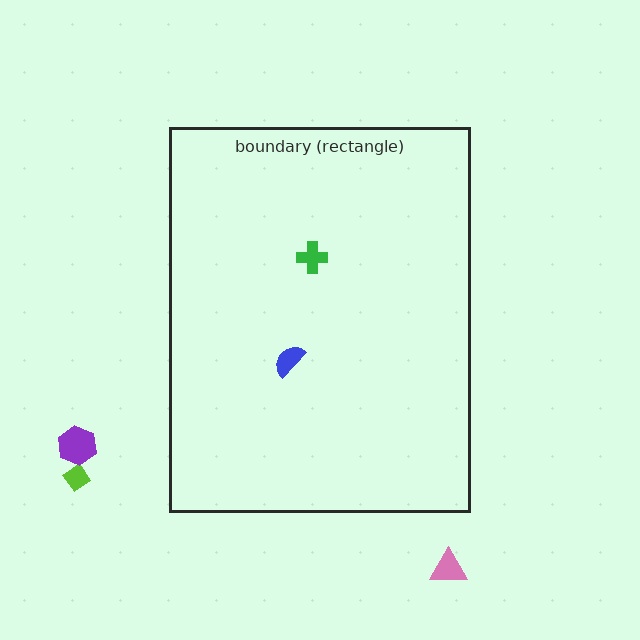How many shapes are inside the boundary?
2 inside, 3 outside.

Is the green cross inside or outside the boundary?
Inside.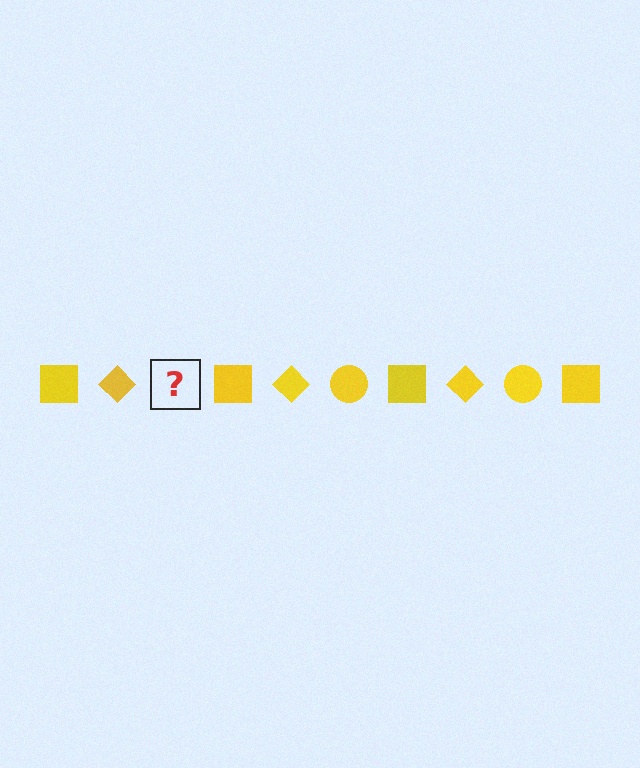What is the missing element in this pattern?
The missing element is a yellow circle.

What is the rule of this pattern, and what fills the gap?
The rule is that the pattern cycles through square, diamond, circle shapes in yellow. The gap should be filled with a yellow circle.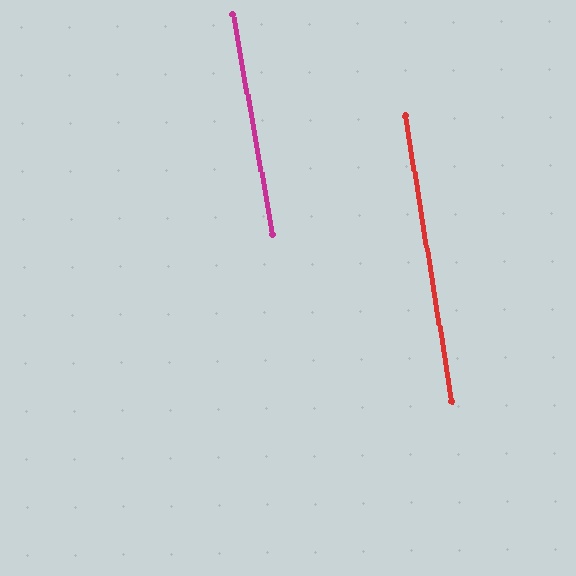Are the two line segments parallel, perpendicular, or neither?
Parallel — their directions differ by only 0.9°.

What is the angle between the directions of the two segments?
Approximately 1 degree.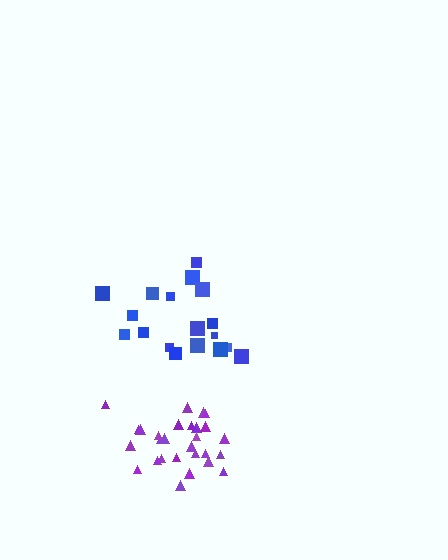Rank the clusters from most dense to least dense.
purple, blue.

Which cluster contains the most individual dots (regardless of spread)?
Purple (28).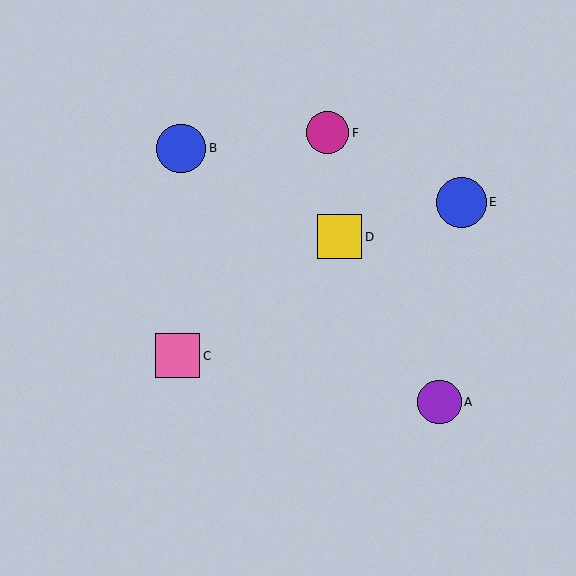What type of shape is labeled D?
Shape D is a yellow square.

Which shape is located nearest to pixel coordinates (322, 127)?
The magenta circle (labeled F) at (328, 133) is nearest to that location.